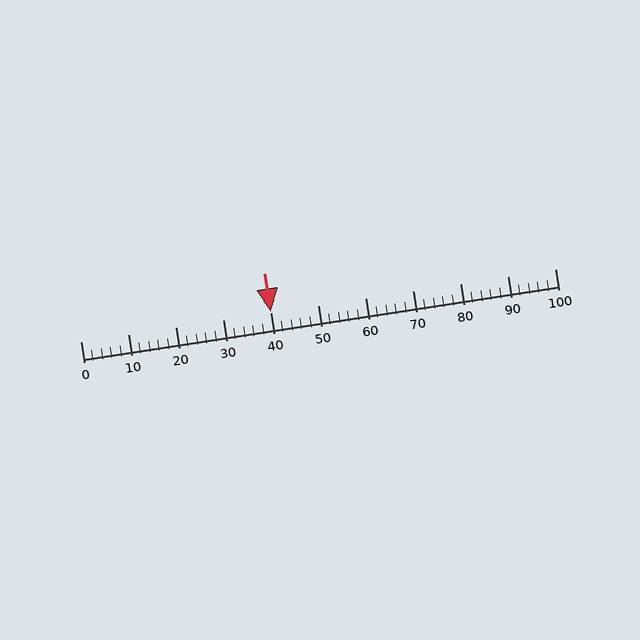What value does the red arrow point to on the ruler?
The red arrow points to approximately 40.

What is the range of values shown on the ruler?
The ruler shows values from 0 to 100.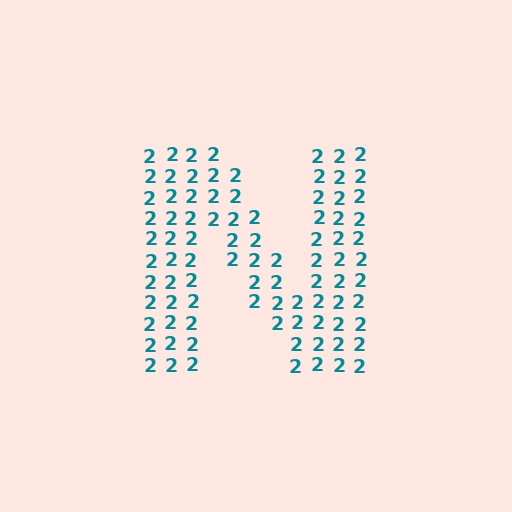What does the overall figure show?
The overall figure shows the letter N.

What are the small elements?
The small elements are digit 2's.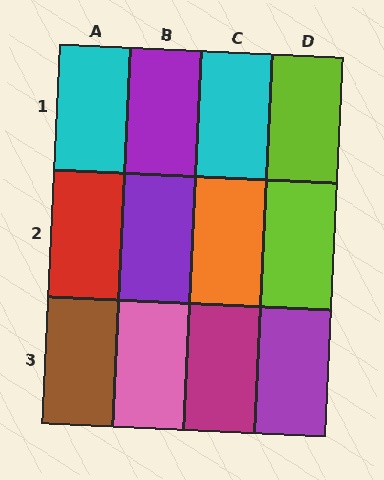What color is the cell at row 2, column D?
Lime.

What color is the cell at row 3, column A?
Brown.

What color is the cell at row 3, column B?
Pink.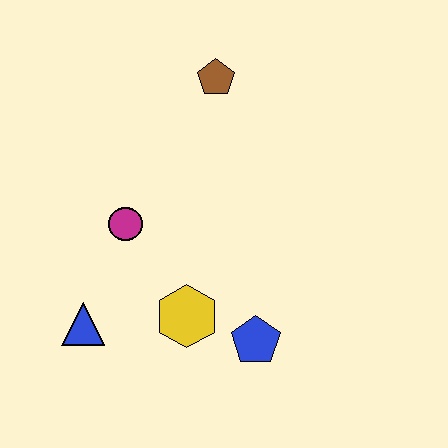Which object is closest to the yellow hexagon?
The blue pentagon is closest to the yellow hexagon.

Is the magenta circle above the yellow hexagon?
Yes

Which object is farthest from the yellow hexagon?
The brown pentagon is farthest from the yellow hexagon.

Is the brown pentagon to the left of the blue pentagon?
Yes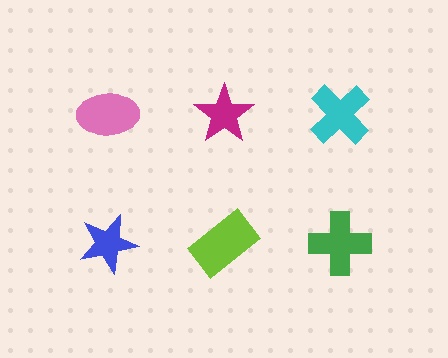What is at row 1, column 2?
A magenta star.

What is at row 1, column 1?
A pink ellipse.